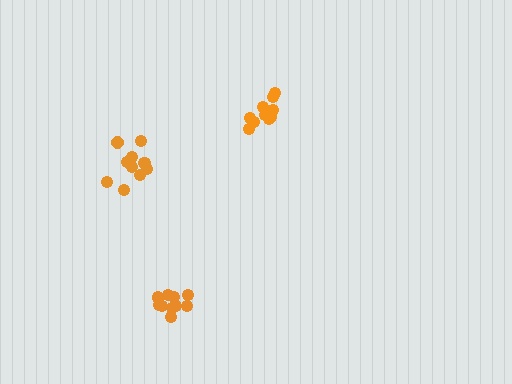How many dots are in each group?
Group 1: 11 dots, Group 2: 10 dots, Group 3: 10 dots (31 total).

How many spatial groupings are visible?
There are 3 spatial groupings.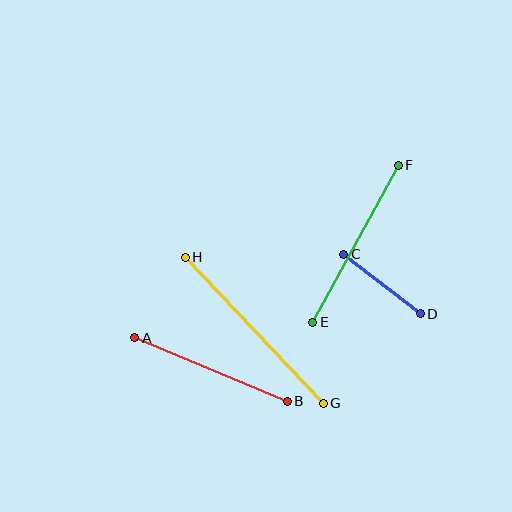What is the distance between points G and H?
The distance is approximately 201 pixels.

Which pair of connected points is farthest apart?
Points G and H are farthest apart.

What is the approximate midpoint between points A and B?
The midpoint is at approximately (211, 369) pixels.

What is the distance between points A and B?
The distance is approximately 165 pixels.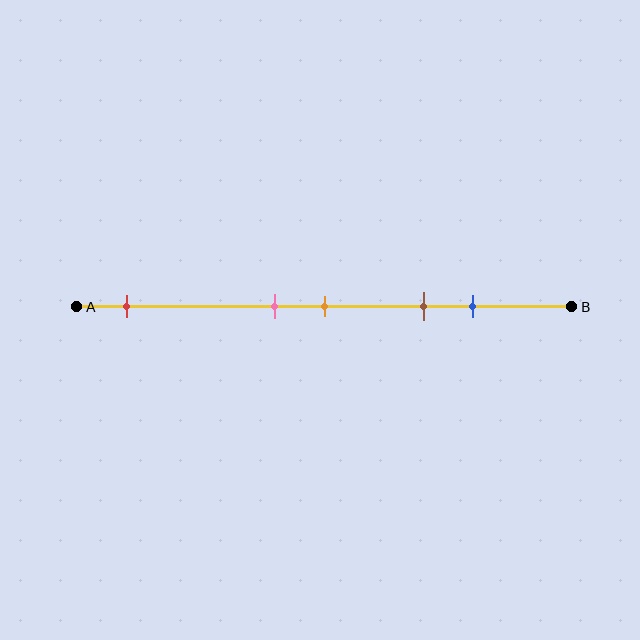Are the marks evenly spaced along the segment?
No, the marks are not evenly spaced.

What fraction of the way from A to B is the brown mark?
The brown mark is approximately 70% (0.7) of the way from A to B.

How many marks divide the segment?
There are 5 marks dividing the segment.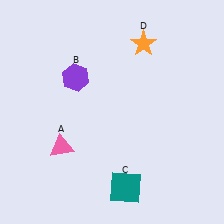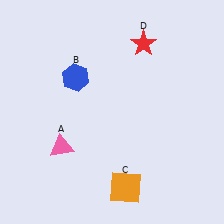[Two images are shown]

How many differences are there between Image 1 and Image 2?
There are 3 differences between the two images.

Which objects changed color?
B changed from purple to blue. C changed from teal to orange. D changed from orange to red.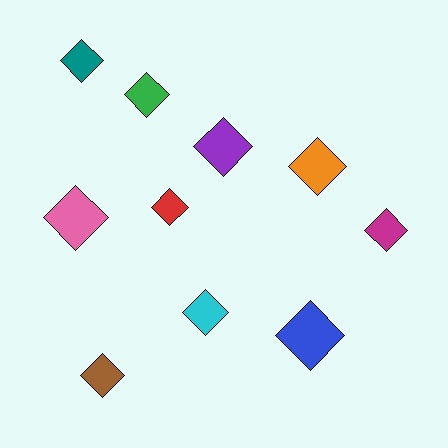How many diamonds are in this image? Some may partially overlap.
There are 10 diamonds.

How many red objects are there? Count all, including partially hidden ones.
There is 1 red object.